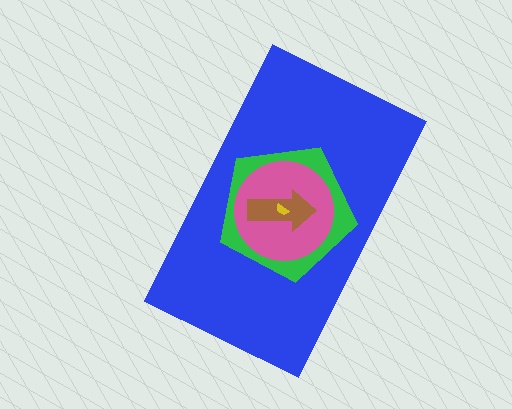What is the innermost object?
The yellow semicircle.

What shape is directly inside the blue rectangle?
The green pentagon.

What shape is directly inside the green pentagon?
The pink circle.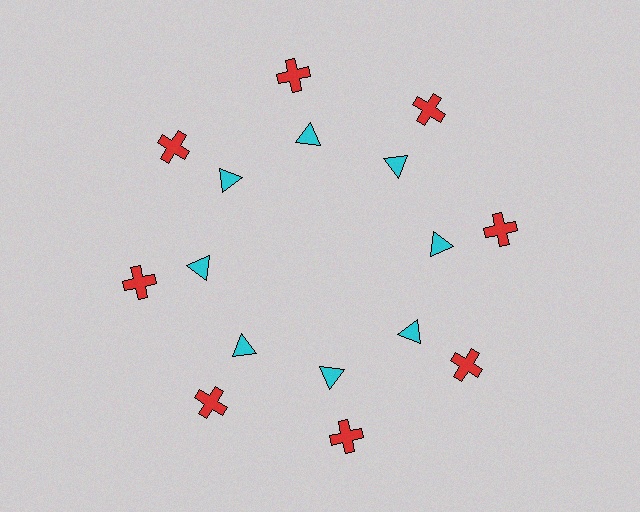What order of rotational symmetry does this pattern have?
This pattern has 8-fold rotational symmetry.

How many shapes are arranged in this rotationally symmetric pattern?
There are 16 shapes, arranged in 8 groups of 2.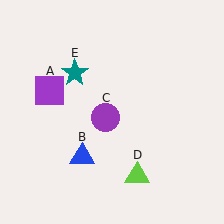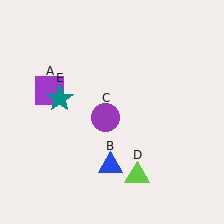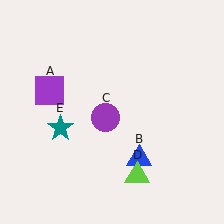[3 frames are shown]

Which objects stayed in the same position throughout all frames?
Purple square (object A) and purple circle (object C) and lime triangle (object D) remained stationary.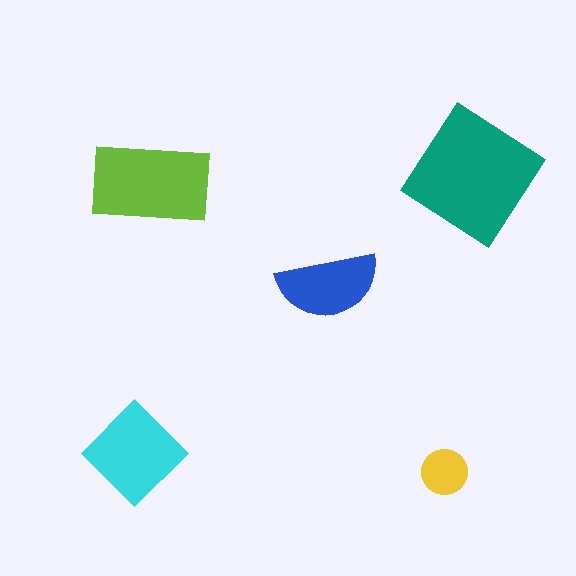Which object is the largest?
The teal diamond.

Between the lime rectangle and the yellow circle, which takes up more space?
The lime rectangle.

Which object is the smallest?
The yellow circle.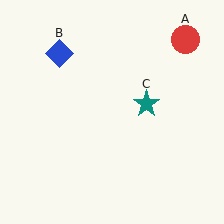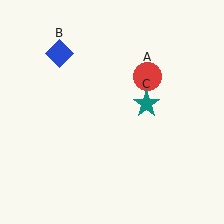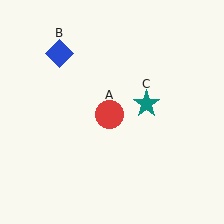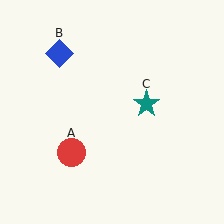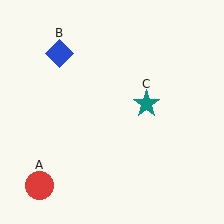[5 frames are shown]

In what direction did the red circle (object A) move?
The red circle (object A) moved down and to the left.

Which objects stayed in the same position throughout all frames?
Blue diamond (object B) and teal star (object C) remained stationary.